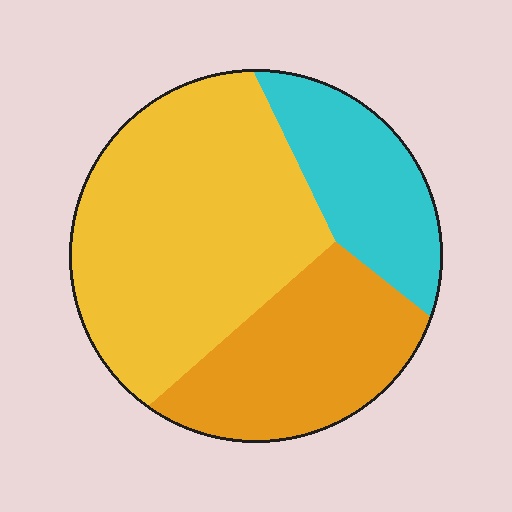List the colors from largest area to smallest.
From largest to smallest: yellow, orange, cyan.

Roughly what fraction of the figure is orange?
Orange covers 28% of the figure.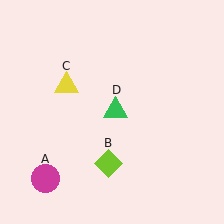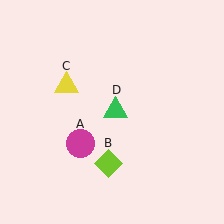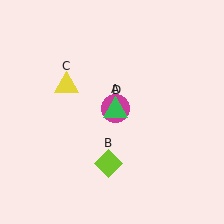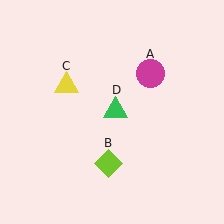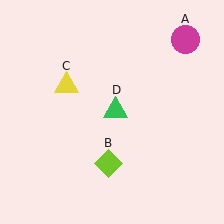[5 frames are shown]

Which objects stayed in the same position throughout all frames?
Lime diamond (object B) and yellow triangle (object C) and green triangle (object D) remained stationary.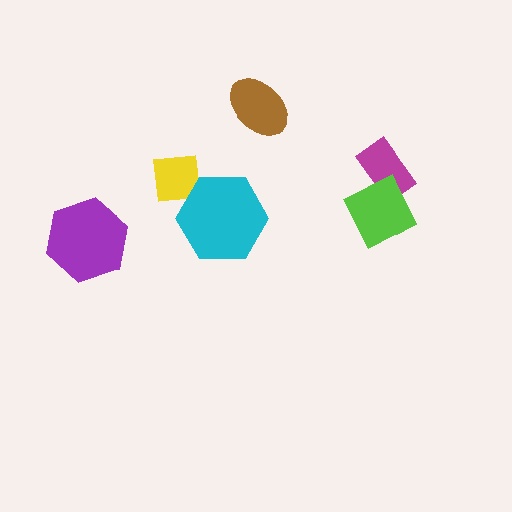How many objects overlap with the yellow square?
1 object overlaps with the yellow square.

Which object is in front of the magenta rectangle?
The lime diamond is in front of the magenta rectangle.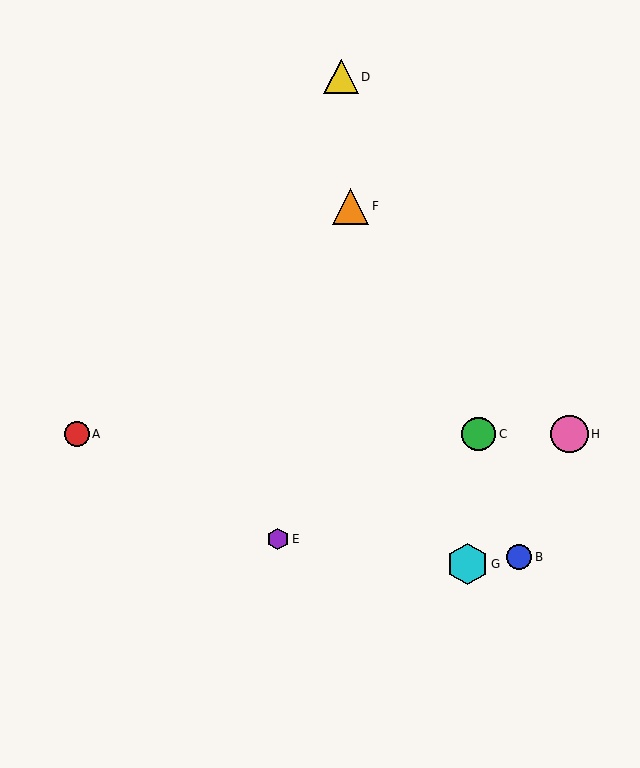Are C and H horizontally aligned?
Yes, both are at y≈434.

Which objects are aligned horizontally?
Objects A, C, H are aligned horizontally.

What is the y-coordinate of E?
Object E is at y≈539.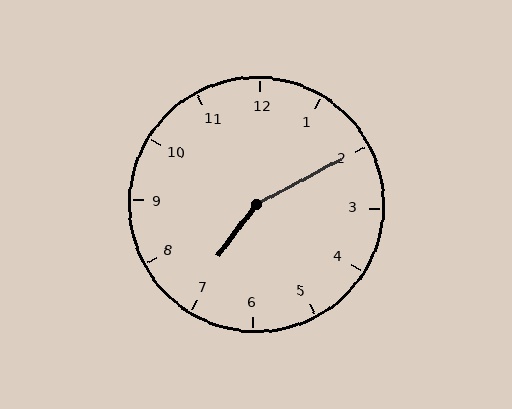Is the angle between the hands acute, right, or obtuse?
It is obtuse.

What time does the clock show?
7:10.